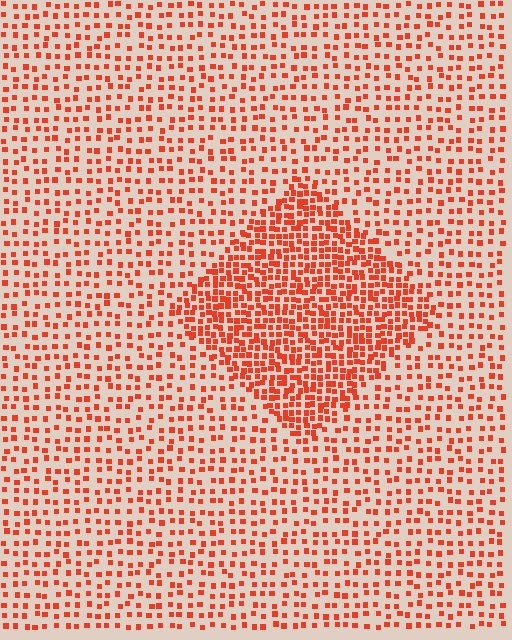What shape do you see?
I see a diamond.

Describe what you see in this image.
The image contains small red elements arranged at two different densities. A diamond-shaped region is visible where the elements are more densely packed than the surrounding area.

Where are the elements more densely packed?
The elements are more densely packed inside the diamond boundary.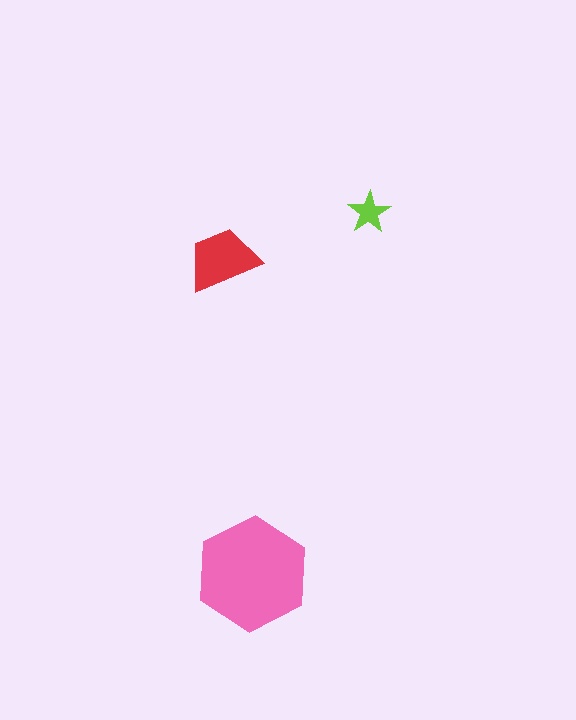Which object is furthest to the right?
The lime star is rightmost.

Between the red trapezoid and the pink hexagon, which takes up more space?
The pink hexagon.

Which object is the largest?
The pink hexagon.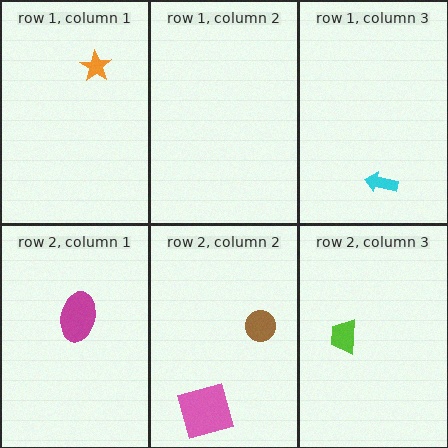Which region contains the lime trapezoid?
The row 2, column 3 region.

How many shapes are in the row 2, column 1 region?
1.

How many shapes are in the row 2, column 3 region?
1.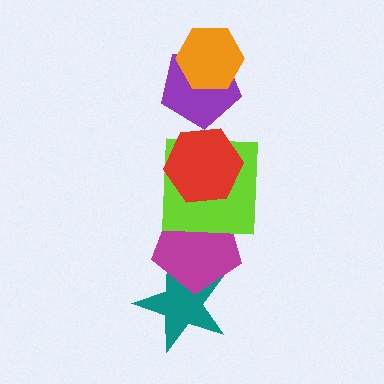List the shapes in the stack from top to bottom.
From top to bottom: the orange hexagon, the purple pentagon, the red hexagon, the lime square, the magenta pentagon, the teal star.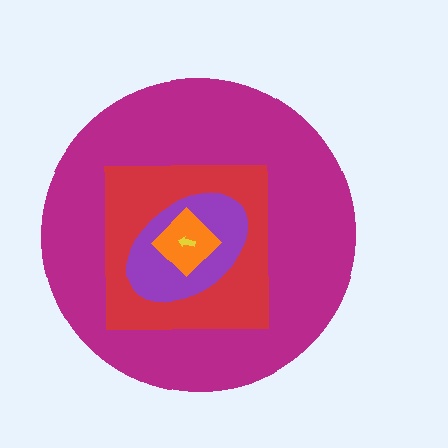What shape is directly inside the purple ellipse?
The orange diamond.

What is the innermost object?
The yellow arrow.